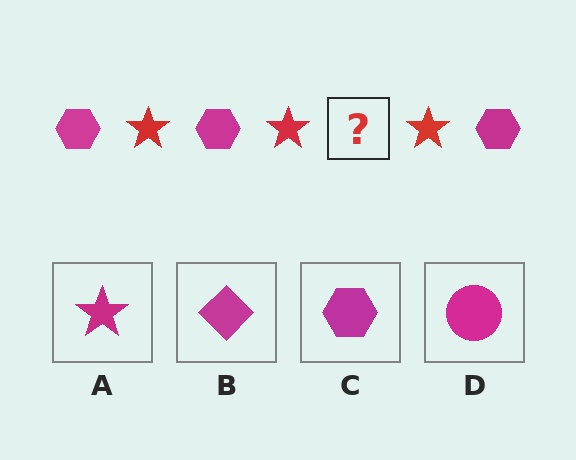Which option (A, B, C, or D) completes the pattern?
C.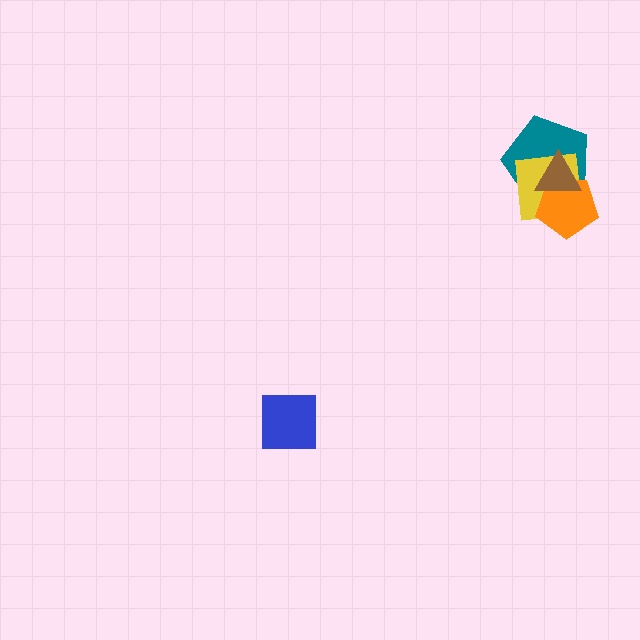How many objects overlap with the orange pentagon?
3 objects overlap with the orange pentagon.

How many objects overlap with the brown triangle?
3 objects overlap with the brown triangle.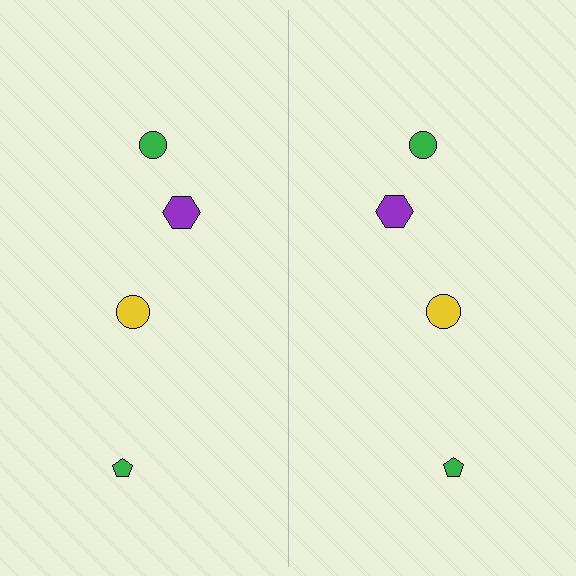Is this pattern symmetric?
Yes, this pattern has bilateral (reflection) symmetry.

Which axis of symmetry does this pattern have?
The pattern has a vertical axis of symmetry running through the center of the image.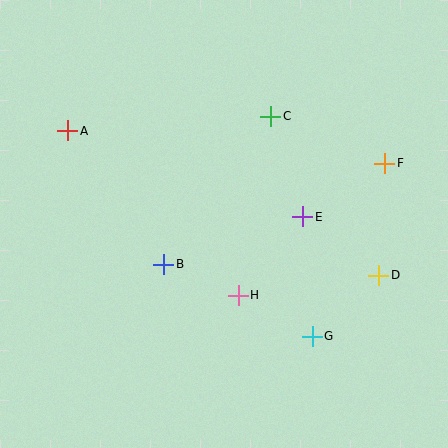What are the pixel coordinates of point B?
Point B is at (164, 264).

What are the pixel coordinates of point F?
Point F is at (385, 163).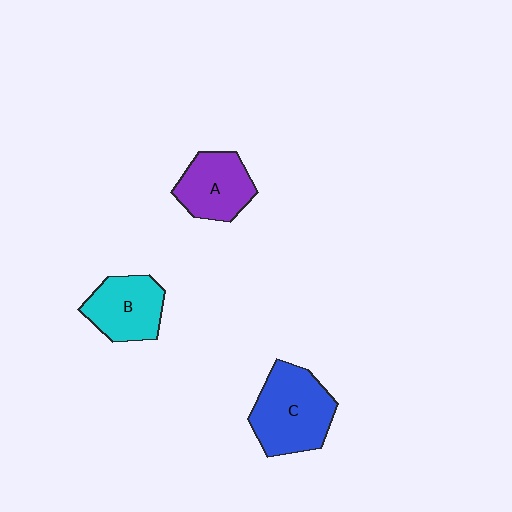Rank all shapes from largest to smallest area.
From largest to smallest: C (blue), B (cyan), A (purple).